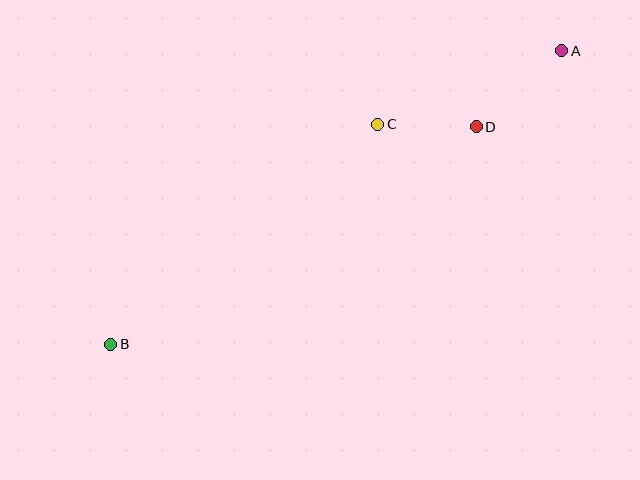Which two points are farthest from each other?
Points A and B are farthest from each other.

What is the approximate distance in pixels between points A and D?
The distance between A and D is approximately 114 pixels.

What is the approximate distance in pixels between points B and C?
The distance between B and C is approximately 346 pixels.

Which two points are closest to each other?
Points C and D are closest to each other.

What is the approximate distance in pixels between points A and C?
The distance between A and C is approximately 198 pixels.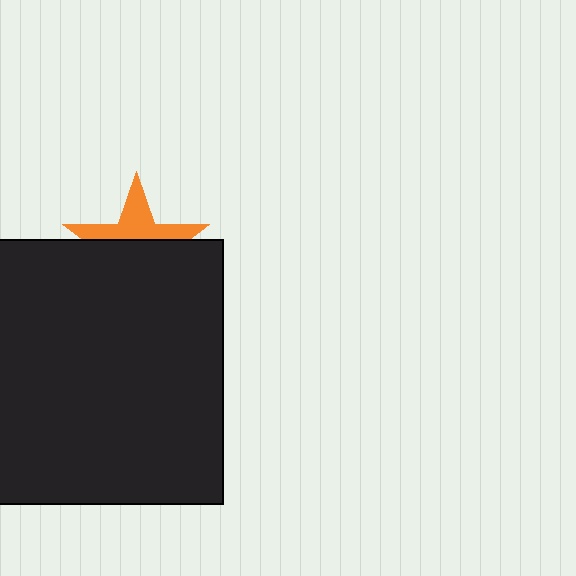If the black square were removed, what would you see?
You would see the complete orange star.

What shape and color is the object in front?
The object in front is a black square.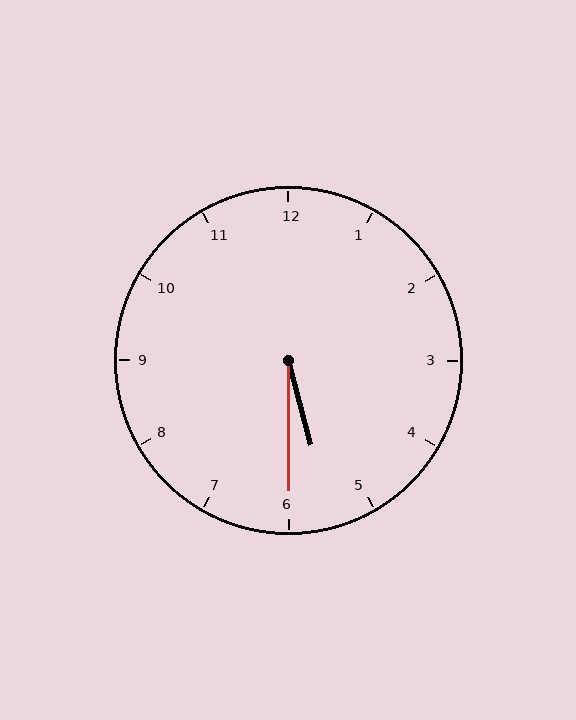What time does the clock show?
5:30.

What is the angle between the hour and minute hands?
Approximately 15 degrees.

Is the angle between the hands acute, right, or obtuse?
It is acute.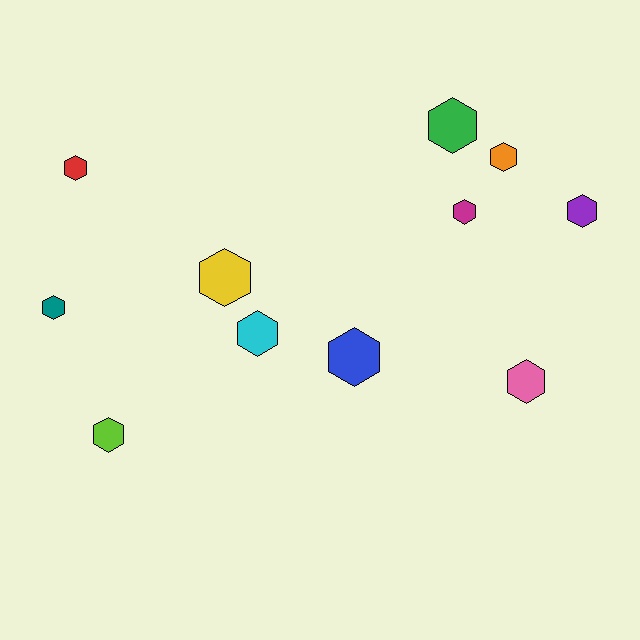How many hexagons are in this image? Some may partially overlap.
There are 11 hexagons.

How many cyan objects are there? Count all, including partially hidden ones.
There is 1 cyan object.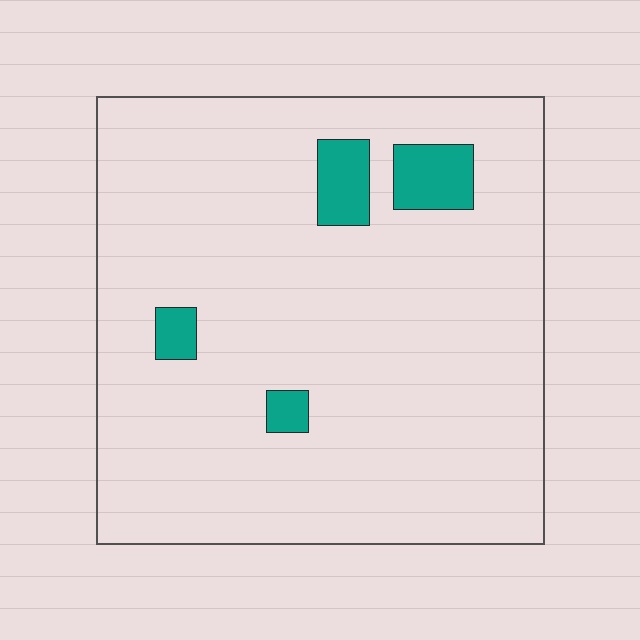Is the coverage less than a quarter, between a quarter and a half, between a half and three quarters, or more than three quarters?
Less than a quarter.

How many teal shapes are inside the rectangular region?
4.